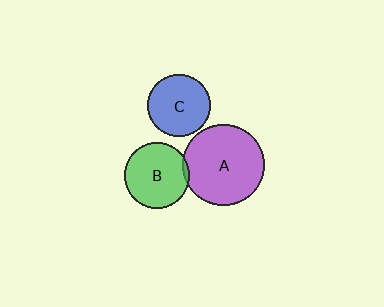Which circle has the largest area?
Circle A (purple).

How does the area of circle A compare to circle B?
Approximately 1.6 times.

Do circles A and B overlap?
Yes.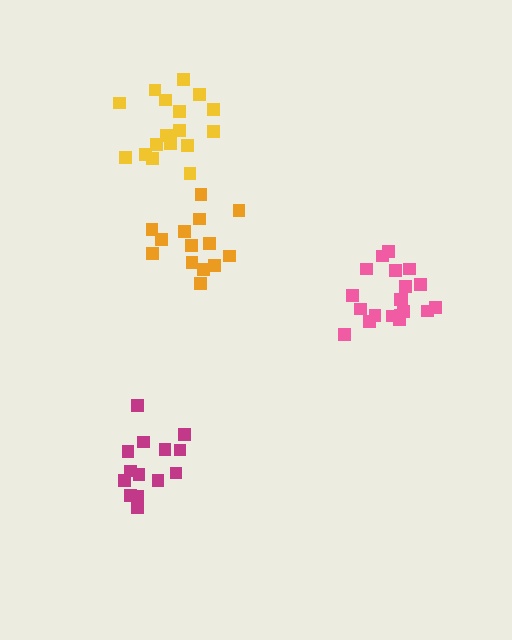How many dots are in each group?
Group 1: 17 dots, Group 2: 14 dots, Group 3: 14 dots, Group 4: 20 dots (65 total).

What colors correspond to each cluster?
The clusters are colored: yellow, magenta, orange, pink.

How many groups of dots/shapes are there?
There are 4 groups.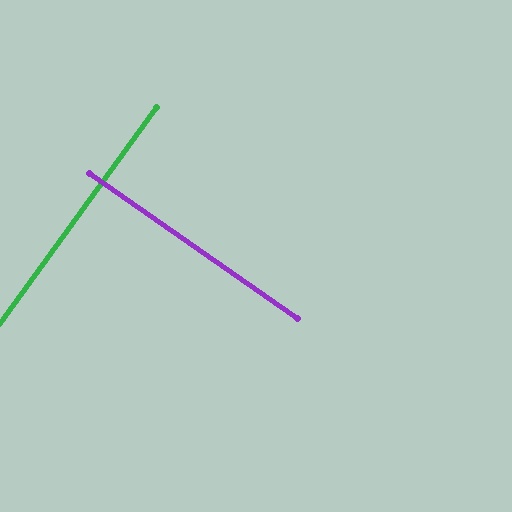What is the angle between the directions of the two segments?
Approximately 89 degrees.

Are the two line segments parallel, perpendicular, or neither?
Perpendicular — they meet at approximately 89°.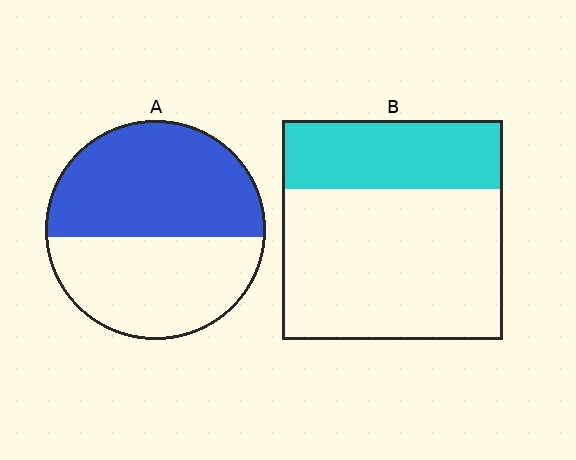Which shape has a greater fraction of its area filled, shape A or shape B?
Shape A.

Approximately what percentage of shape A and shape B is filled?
A is approximately 55% and B is approximately 30%.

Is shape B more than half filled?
No.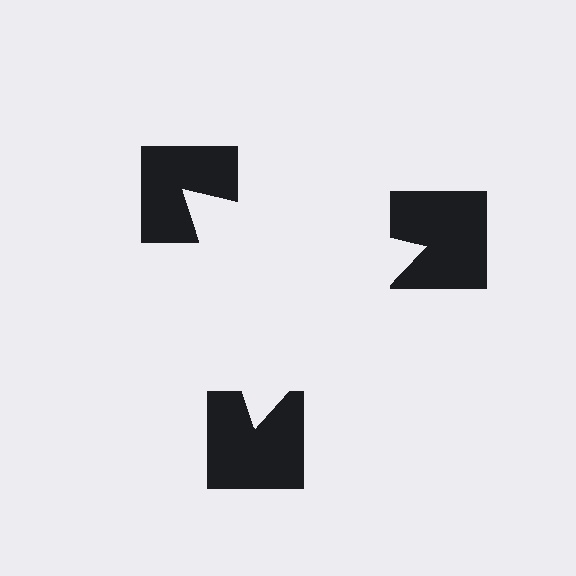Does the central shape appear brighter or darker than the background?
It typically appears slightly brighter than the background, even though no actual brightness change is drawn.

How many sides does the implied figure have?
3 sides.